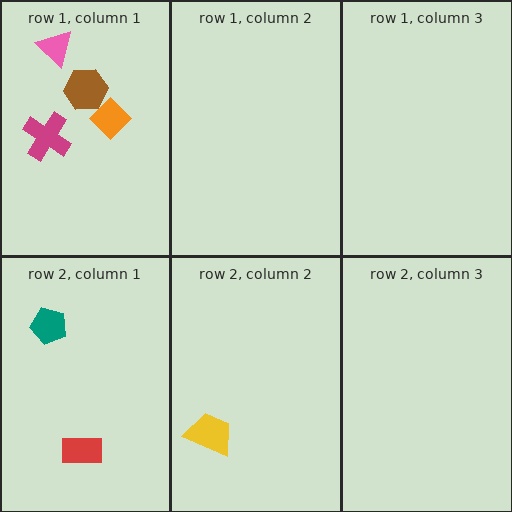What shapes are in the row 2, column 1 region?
The red rectangle, the teal pentagon.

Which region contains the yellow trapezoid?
The row 2, column 2 region.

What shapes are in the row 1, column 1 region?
The brown hexagon, the orange diamond, the magenta cross, the pink triangle.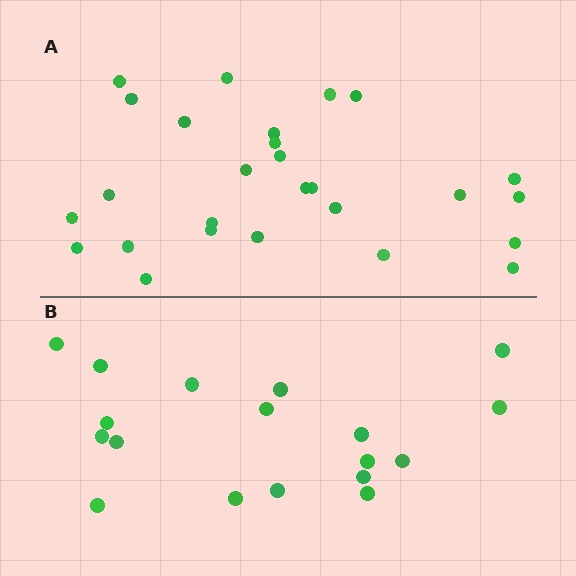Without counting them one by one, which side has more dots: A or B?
Region A (the top region) has more dots.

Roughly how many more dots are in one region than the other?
Region A has roughly 8 or so more dots than region B.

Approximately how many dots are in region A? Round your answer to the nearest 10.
About 30 dots. (The exact count is 27, which rounds to 30.)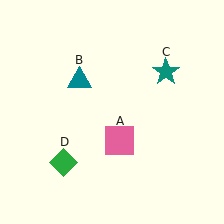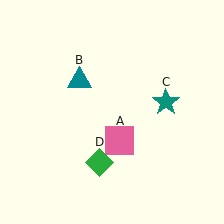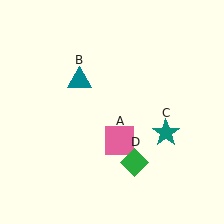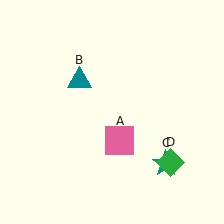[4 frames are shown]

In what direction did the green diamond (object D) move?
The green diamond (object D) moved right.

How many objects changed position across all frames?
2 objects changed position: teal star (object C), green diamond (object D).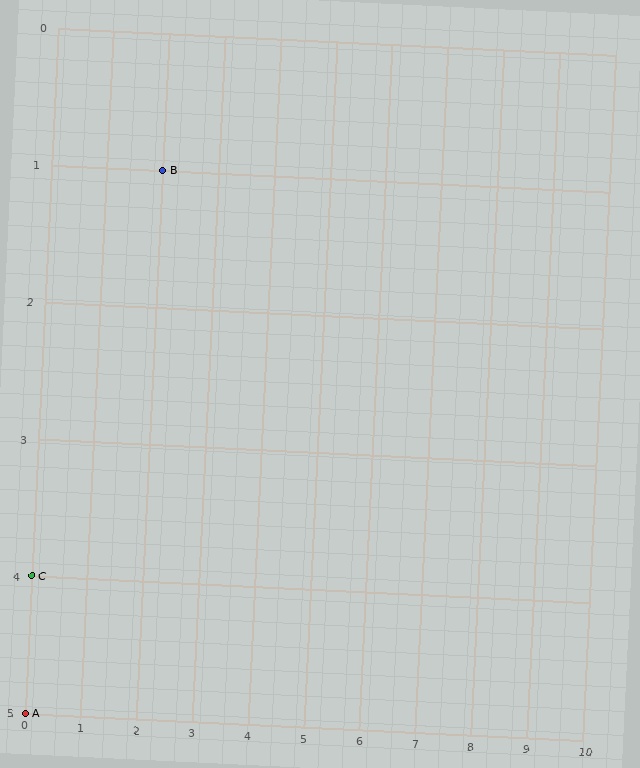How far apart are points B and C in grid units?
Points B and C are 2 columns and 3 rows apart (about 3.6 grid units diagonally).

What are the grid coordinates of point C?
Point C is at grid coordinates (0, 4).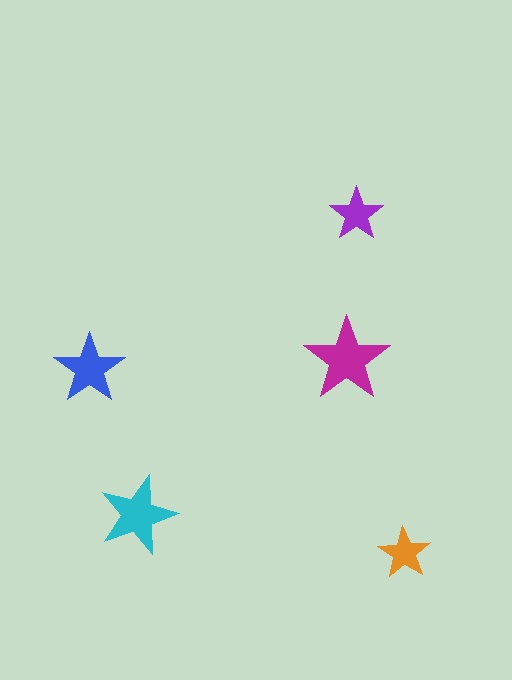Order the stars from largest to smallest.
the magenta one, the cyan one, the blue one, the purple one, the orange one.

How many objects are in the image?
There are 5 objects in the image.